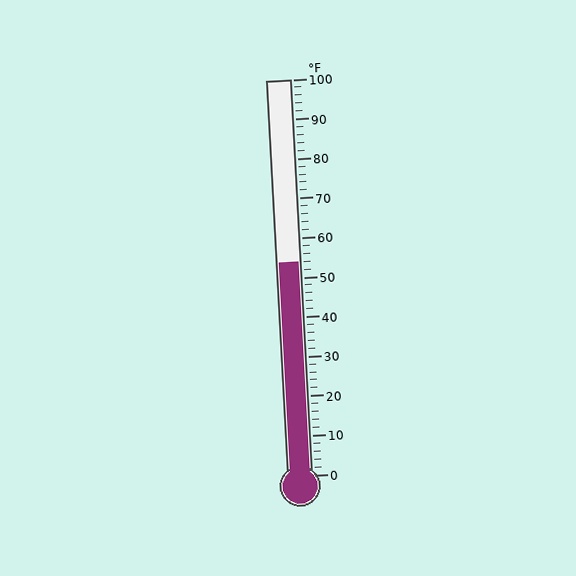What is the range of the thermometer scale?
The thermometer scale ranges from 0°F to 100°F.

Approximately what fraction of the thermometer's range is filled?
The thermometer is filled to approximately 55% of its range.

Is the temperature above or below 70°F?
The temperature is below 70°F.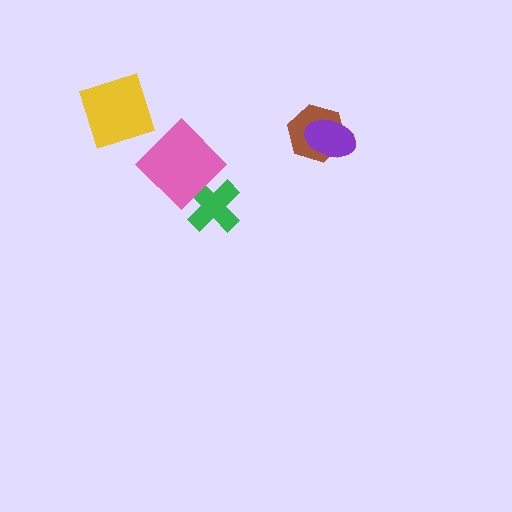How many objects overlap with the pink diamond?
1 object overlaps with the pink diamond.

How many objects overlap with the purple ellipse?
1 object overlaps with the purple ellipse.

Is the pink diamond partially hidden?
No, no other shape covers it.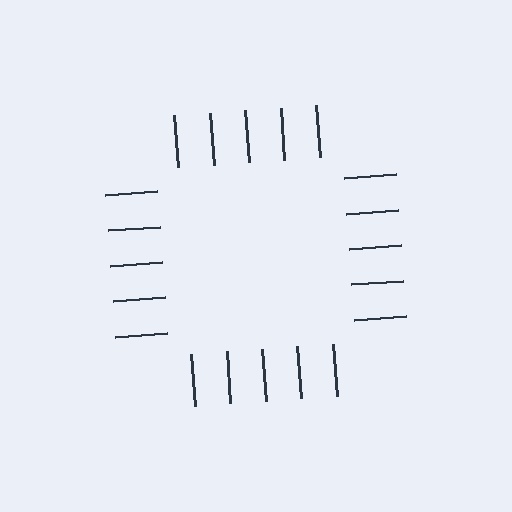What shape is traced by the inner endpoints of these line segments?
An illusory square — the line segments terminate on its edges but no continuous stroke is drawn.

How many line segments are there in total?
20 — 5 along each of the 4 edges.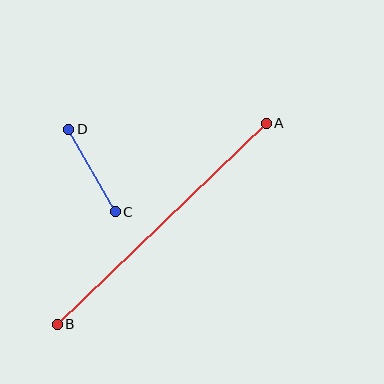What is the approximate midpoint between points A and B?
The midpoint is at approximately (162, 224) pixels.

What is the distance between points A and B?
The distance is approximately 290 pixels.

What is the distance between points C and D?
The distance is approximately 95 pixels.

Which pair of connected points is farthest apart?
Points A and B are farthest apart.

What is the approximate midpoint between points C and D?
The midpoint is at approximately (92, 170) pixels.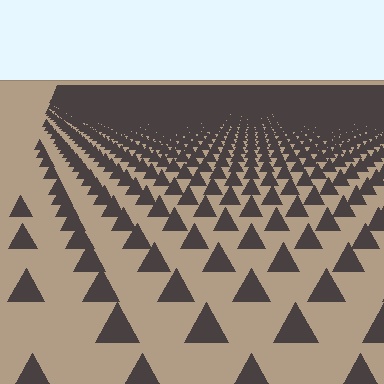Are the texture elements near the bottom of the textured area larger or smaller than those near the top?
Larger. Near the bottom, elements are closer to the viewer and appear at a bigger on-screen size.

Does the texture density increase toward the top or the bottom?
Density increases toward the top.